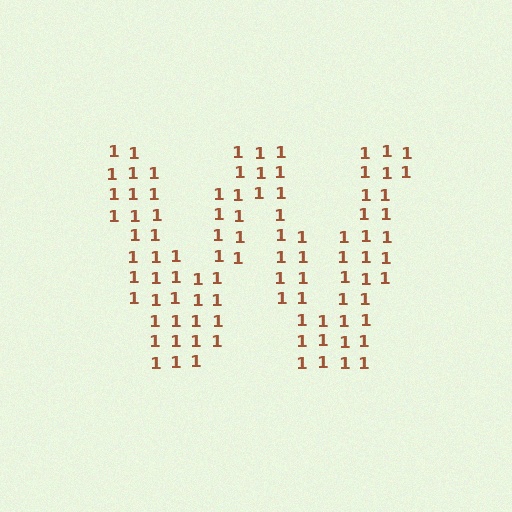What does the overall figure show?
The overall figure shows the letter W.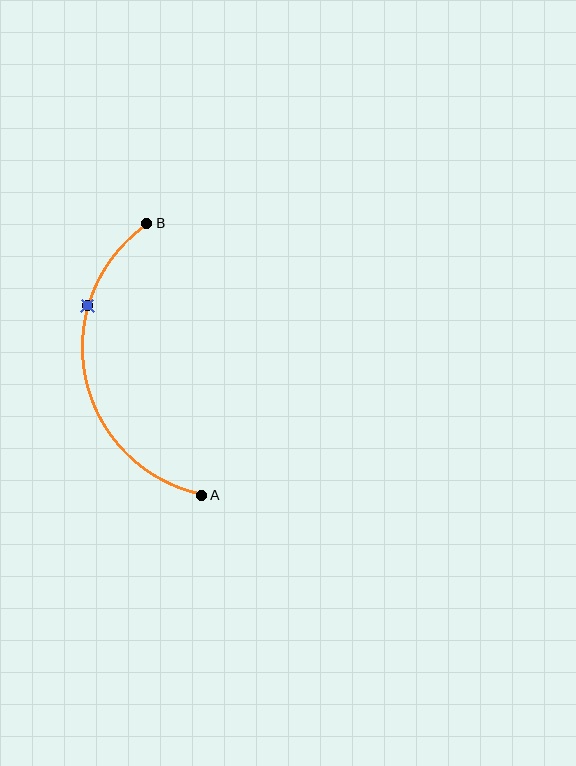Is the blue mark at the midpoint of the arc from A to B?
No. The blue mark lies on the arc but is closer to endpoint B. The arc midpoint would be at the point on the curve equidistant along the arc from both A and B.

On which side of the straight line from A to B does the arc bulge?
The arc bulges to the left of the straight line connecting A and B.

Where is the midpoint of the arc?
The arc midpoint is the point on the curve farthest from the straight line joining A and B. It sits to the left of that line.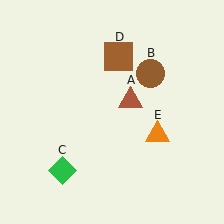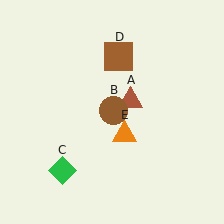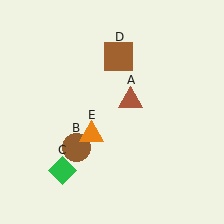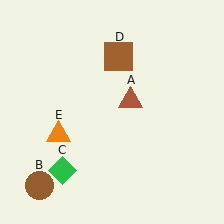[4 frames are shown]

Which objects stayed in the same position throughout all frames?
Brown triangle (object A) and green diamond (object C) and brown square (object D) remained stationary.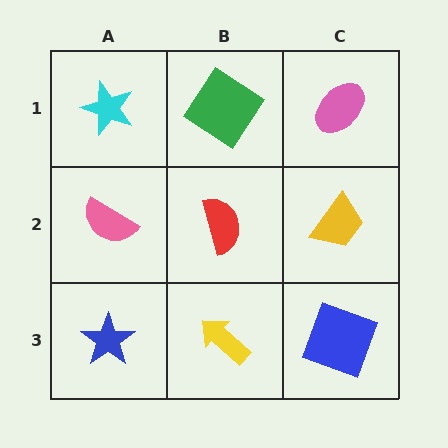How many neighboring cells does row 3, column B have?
3.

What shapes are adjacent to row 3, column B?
A red semicircle (row 2, column B), a blue star (row 3, column A), a blue square (row 3, column C).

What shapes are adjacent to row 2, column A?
A cyan star (row 1, column A), a blue star (row 3, column A), a red semicircle (row 2, column B).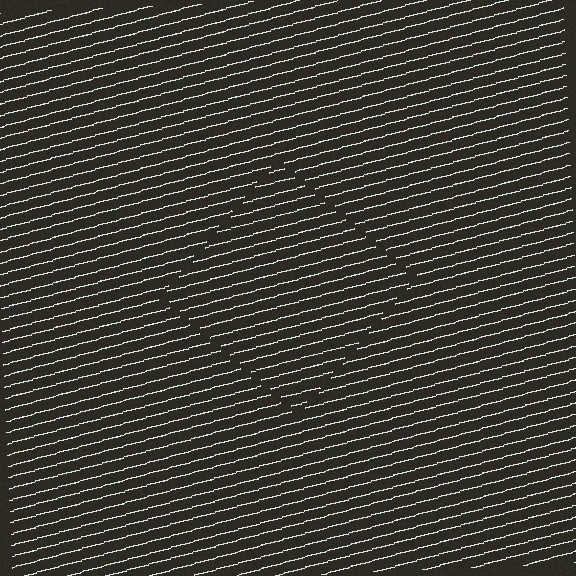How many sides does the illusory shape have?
4 sides — the line-ends trace a square.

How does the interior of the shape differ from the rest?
The interior of the shape contains the same grating, shifted by half a period — the contour is defined by the phase discontinuity where line-ends from the inner and outer gratings abut.